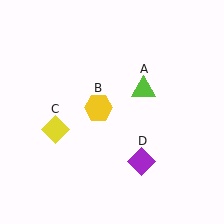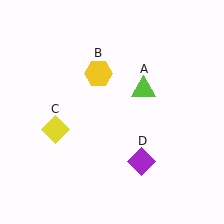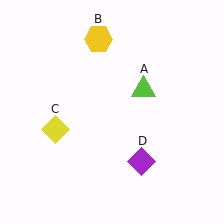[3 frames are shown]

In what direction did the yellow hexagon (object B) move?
The yellow hexagon (object B) moved up.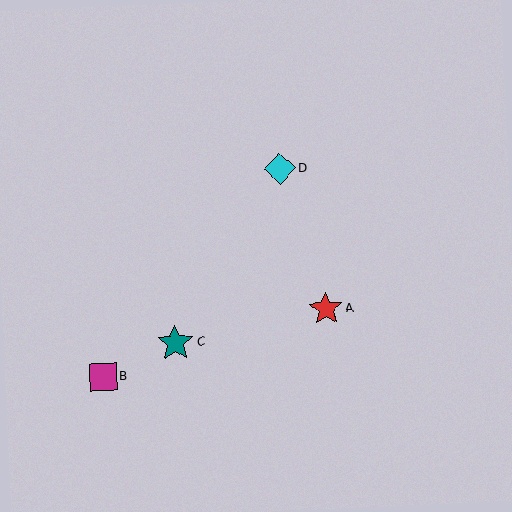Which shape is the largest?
The teal star (labeled C) is the largest.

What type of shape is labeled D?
Shape D is a cyan diamond.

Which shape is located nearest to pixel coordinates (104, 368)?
The magenta square (labeled B) at (103, 377) is nearest to that location.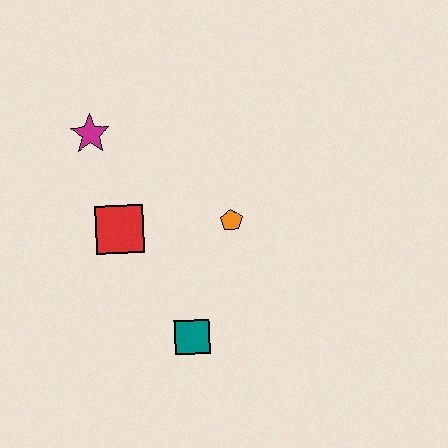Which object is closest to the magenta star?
The red square is closest to the magenta star.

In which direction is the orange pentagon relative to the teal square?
The orange pentagon is above the teal square.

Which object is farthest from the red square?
The teal square is farthest from the red square.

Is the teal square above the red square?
No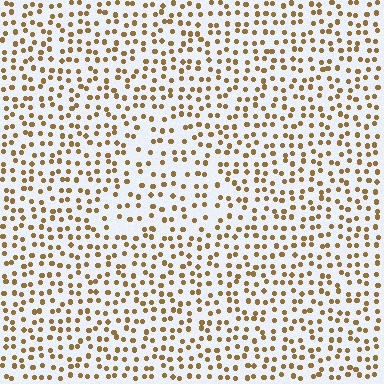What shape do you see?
I see a triangle.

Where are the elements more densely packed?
The elements are more densely packed outside the triangle boundary.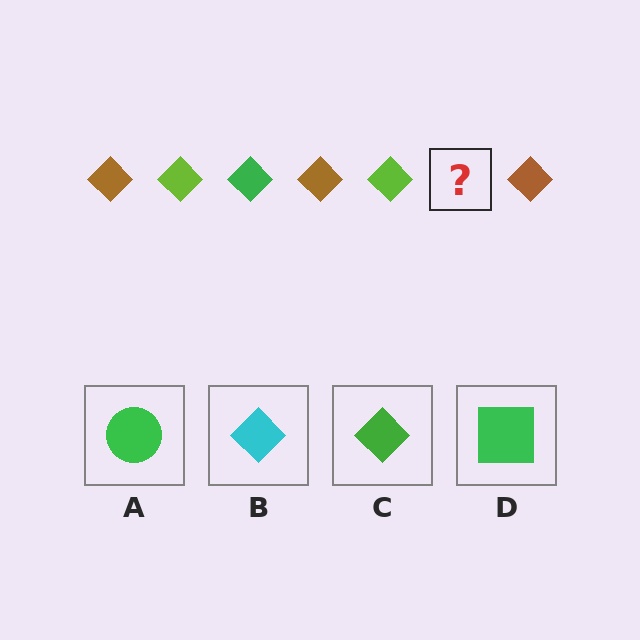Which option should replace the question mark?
Option C.